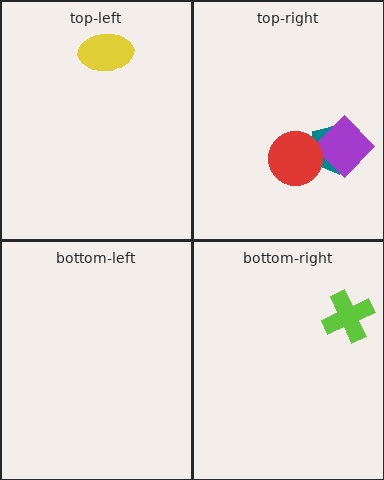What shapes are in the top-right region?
The teal pentagon, the purple diamond, the red circle.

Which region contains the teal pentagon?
The top-right region.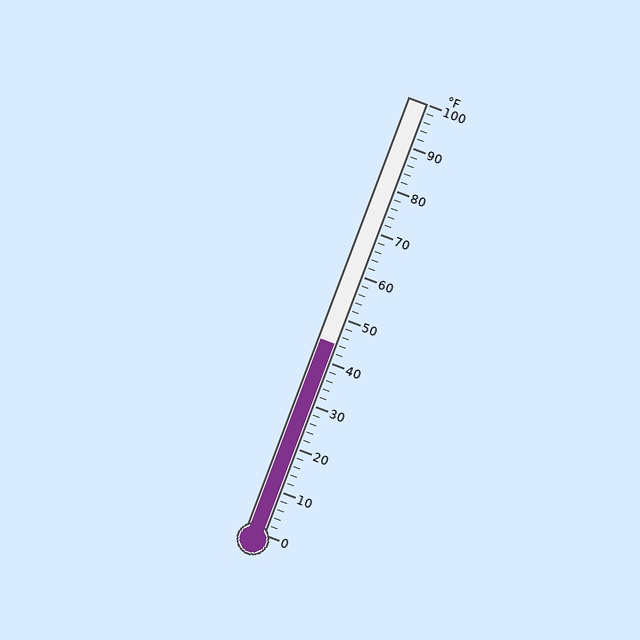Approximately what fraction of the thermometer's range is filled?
The thermometer is filled to approximately 45% of its range.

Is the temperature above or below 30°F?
The temperature is above 30°F.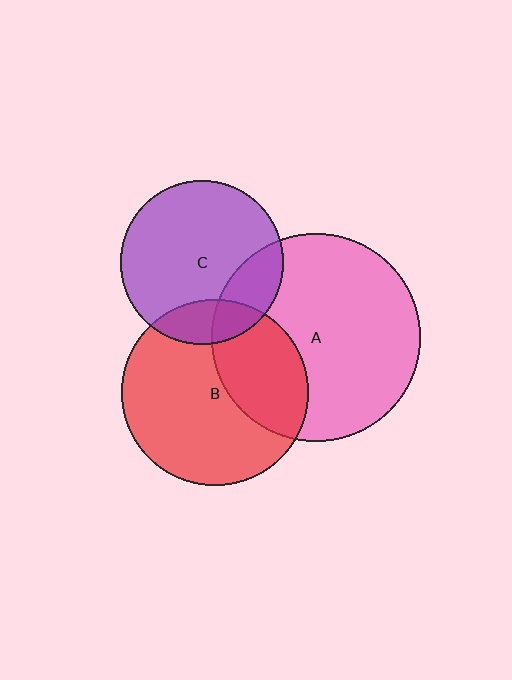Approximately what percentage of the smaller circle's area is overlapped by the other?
Approximately 20%.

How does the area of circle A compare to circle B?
Approximately 1.2 times.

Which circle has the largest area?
Circle A (pink).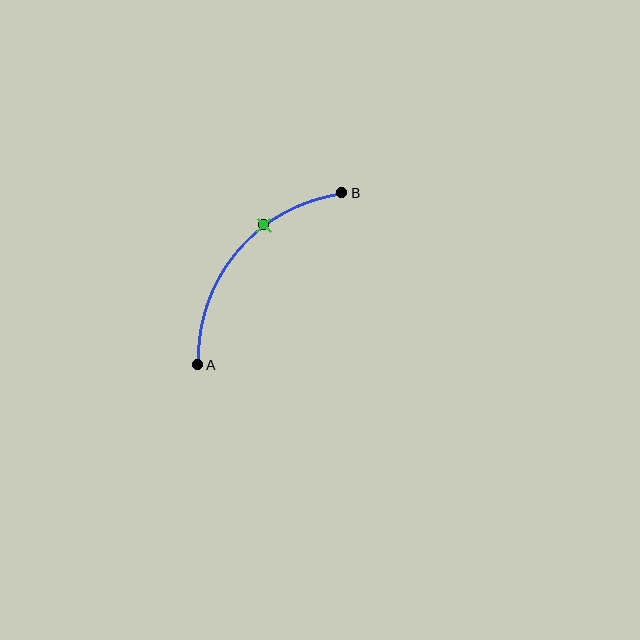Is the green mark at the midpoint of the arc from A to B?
No. The green mark lies on the arc but is closer to endpoint B. The arc midpoint would be at the point on the curve equidistant along the arc from both A and B.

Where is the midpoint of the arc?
The arc midpoint is the point on the curve farthest from the straight line joining A and B. It sits above and to the left of that line.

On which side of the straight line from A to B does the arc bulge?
The arc bulges above and to the left of the straight line connecting A and B.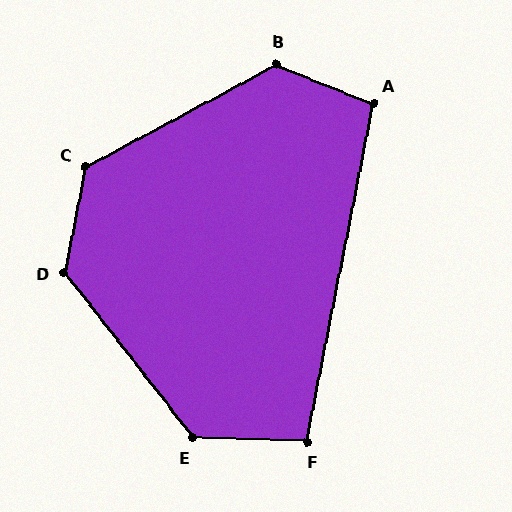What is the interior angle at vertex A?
Approximately 101 degrees (obtuse).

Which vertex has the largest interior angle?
D, at approximately 131 degrees.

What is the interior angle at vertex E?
Approximately 130 degrees (obtuse).